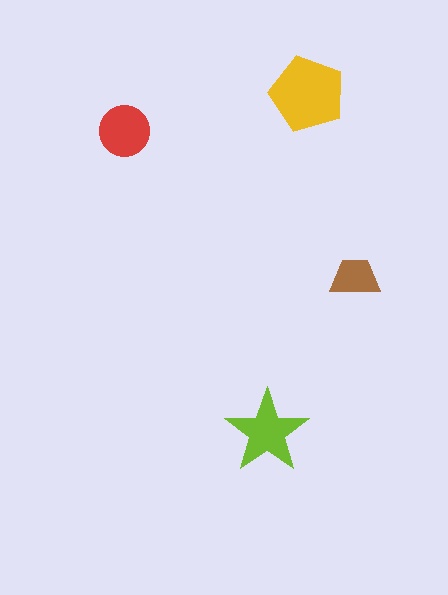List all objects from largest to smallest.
The yellow pentagon, the lime star, the red circle, the brown trapezoid.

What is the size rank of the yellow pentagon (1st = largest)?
1st.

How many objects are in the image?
There are 4 objects in the image.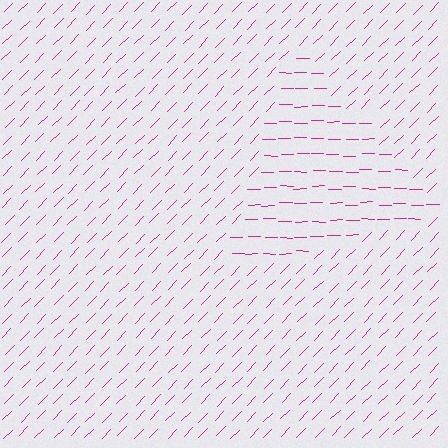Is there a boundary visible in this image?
Yes, there is a texture boundary formed by a change in line orientation.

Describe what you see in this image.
The image is filled with small magenta line segments. A triangle region in the image has lines oriented differently from the surrounding lines, creating a visible texture boundary.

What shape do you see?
I see a triangle.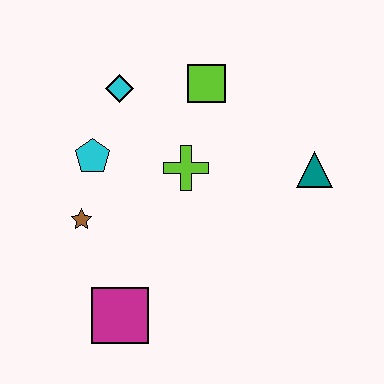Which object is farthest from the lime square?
The magenta square is farthest from the lime square.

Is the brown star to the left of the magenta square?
Yes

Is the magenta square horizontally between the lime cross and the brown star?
Yes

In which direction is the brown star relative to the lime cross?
The brown star is to the left of the lime cross.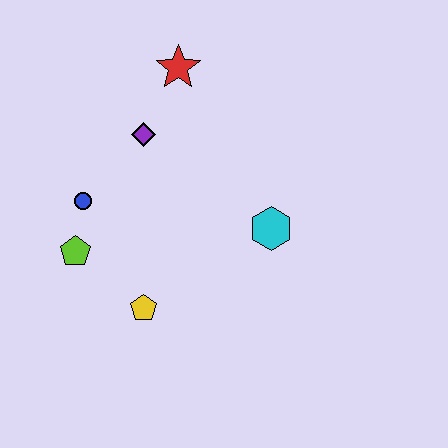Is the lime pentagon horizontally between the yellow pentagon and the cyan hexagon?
No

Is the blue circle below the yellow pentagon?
No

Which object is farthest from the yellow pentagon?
The red star is farthest from the yellow pentagon.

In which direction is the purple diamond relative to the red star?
The purple diamond is below the red star.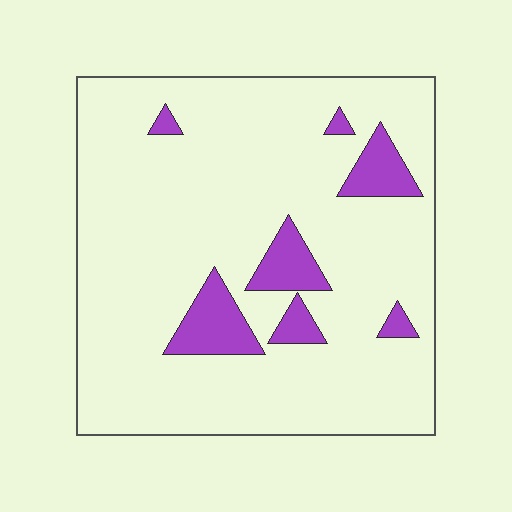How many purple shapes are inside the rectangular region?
7.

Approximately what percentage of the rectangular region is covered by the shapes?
Approximately 10%.